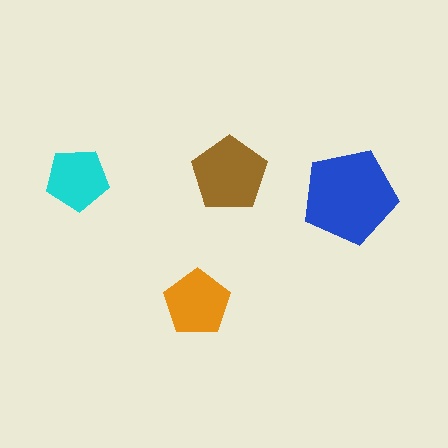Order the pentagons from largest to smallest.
the blue one, the brown one, the orange one, the cyan one.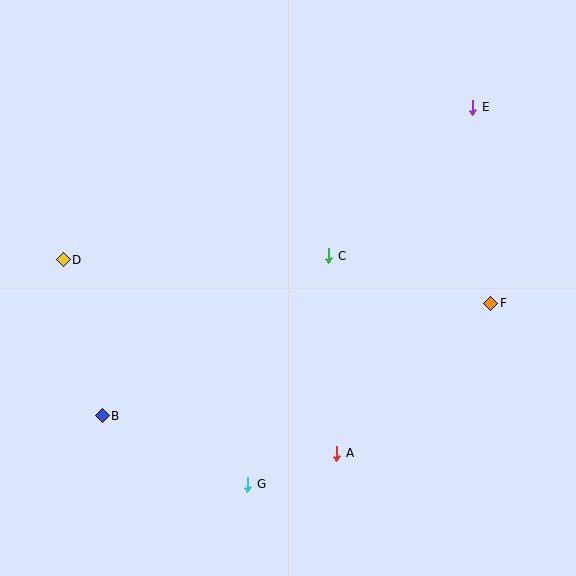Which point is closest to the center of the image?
Point C at (329, 256) is closest to the center.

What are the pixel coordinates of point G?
Point G is at (248, 484).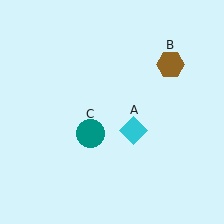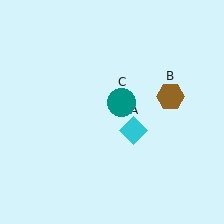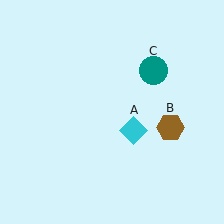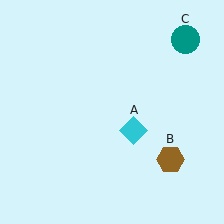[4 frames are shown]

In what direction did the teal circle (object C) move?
The teal circle (object C) moved up and to the right.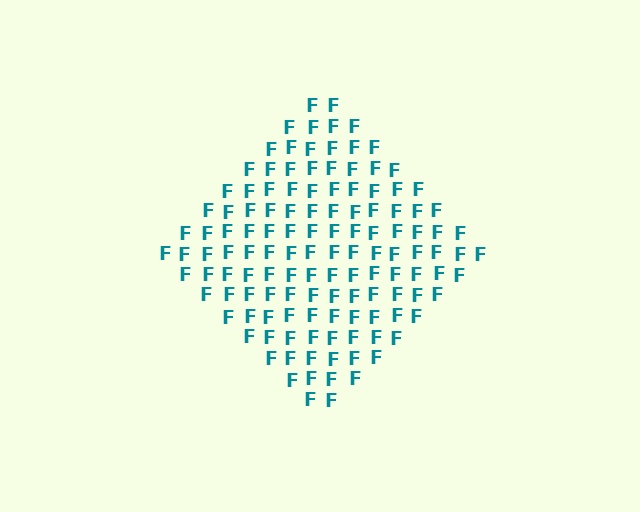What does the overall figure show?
The overall figure shows a diamond.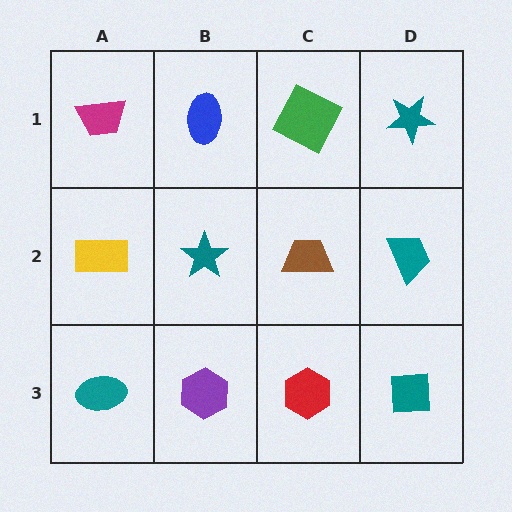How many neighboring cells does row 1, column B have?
3.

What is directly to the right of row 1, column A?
A blue ellipse.